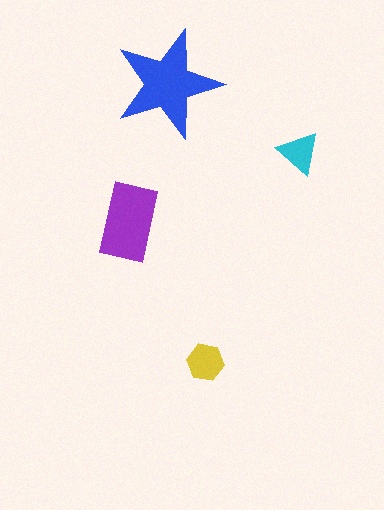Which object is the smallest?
The cyan triangle.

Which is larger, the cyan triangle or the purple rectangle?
The purple rectangle.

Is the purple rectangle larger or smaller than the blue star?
Smaller.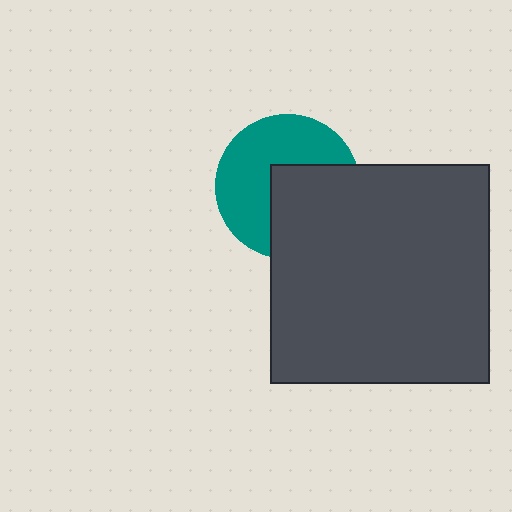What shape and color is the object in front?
The object in front is a dark gray square.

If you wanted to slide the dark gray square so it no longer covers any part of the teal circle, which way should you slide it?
Slide it toward the lower-right — that is the most direct way to separate the two shapes.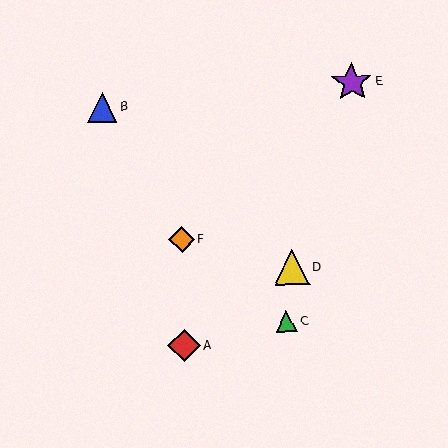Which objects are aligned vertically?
Objects A, F are aligned vertically.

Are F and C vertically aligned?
No, F is at x≈181 and C is at x≈286.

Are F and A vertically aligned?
Yes, both are at x≈181.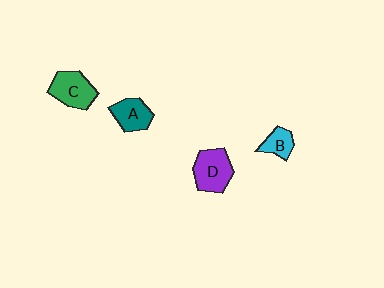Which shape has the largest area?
Shape D (purple).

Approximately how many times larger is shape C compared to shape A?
Approximately 1.2 times.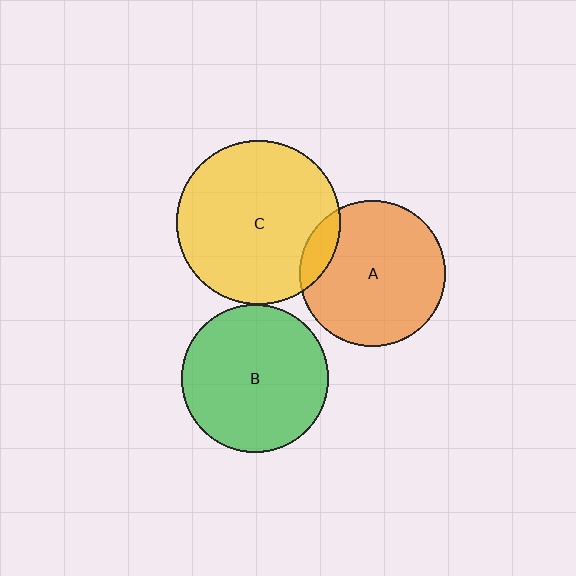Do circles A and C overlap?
Yes.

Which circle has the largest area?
Circle C (yellow).